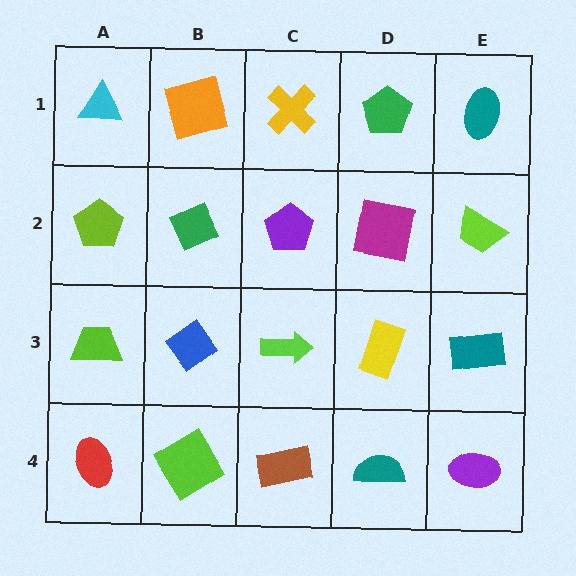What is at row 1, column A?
A cyan triangle.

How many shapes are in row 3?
5 shapes.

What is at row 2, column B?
A green diamond.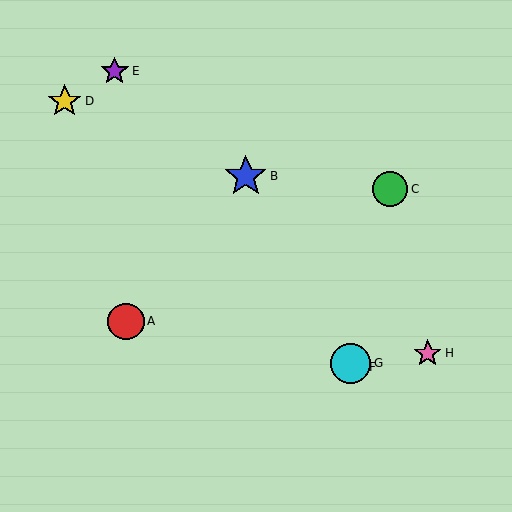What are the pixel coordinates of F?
Object F is at (353, 367).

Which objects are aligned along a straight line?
Objects B, F, G are aligned along a straight line.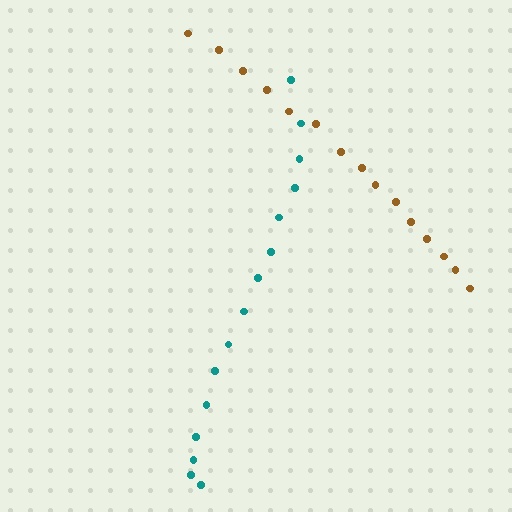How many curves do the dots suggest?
There are 2 distinct paths.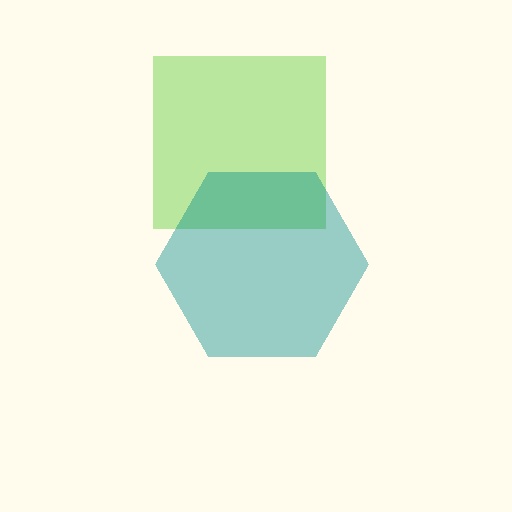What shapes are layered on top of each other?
The layered shapes are: a lime square, a teal hexagon.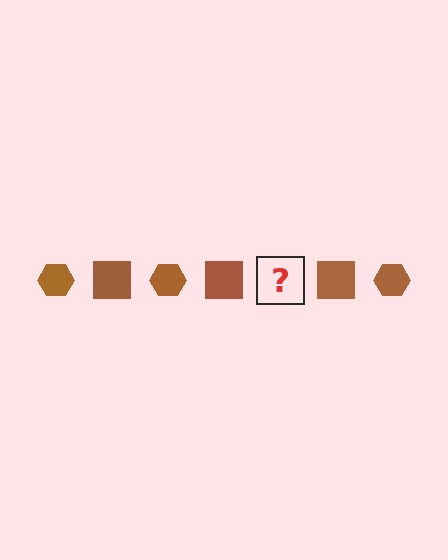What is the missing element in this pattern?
The missing element is a brown hexagon.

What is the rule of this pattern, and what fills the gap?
The rule is that the pattern cycles through hexagon, square shapes in brown. The gap should be filled with a brown hexagon.